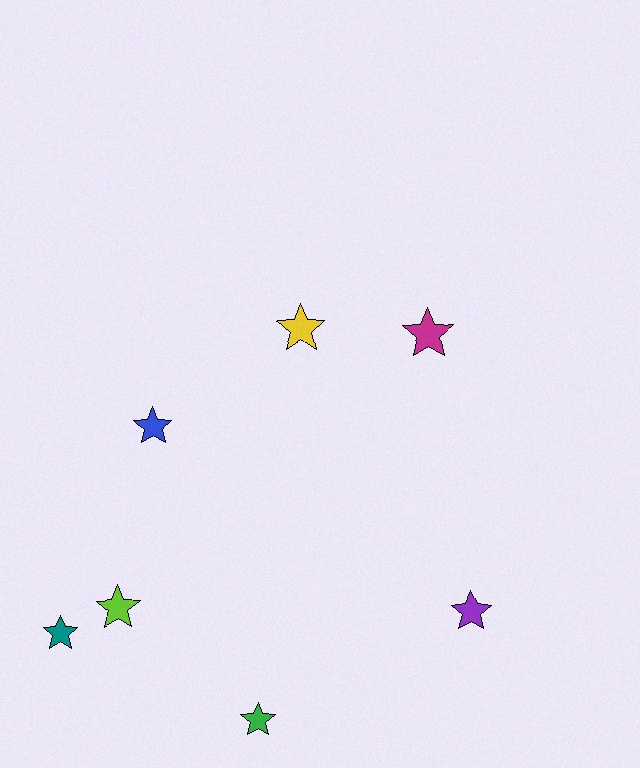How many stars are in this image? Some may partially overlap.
There are 7 stars.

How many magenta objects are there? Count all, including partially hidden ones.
There is 1 magenta object.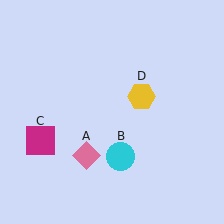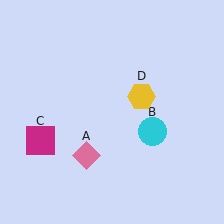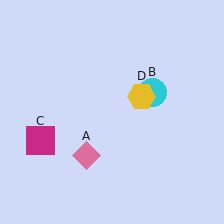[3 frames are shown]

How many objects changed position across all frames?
1 object changed position: cyan circle (object B).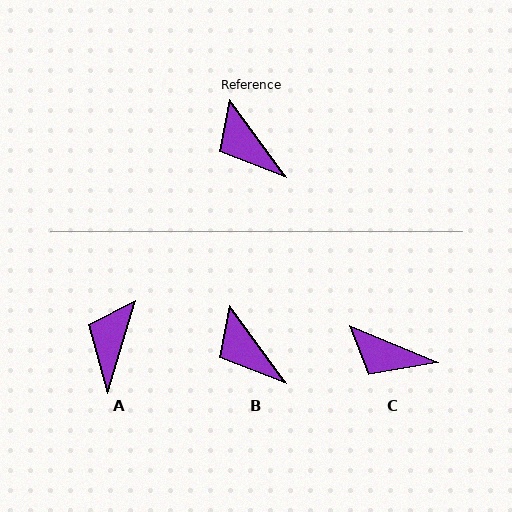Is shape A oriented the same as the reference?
No, it is off by about 53 degrees.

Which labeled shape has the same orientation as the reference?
B.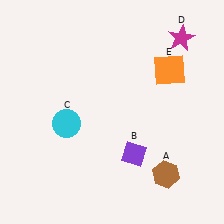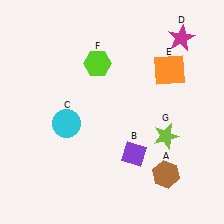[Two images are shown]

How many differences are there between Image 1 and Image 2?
There are 2 differences between the two images.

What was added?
A lime hexagon (F), a lime star (G) were added in Image 2.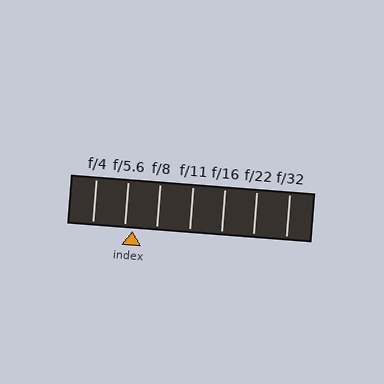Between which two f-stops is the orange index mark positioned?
The index mark is between f/5.6 and f/8.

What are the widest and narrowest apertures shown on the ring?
The widest aperture shown is f/4 and the narrowest is f/32.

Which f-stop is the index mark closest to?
The index mark is closest to f/5.6.